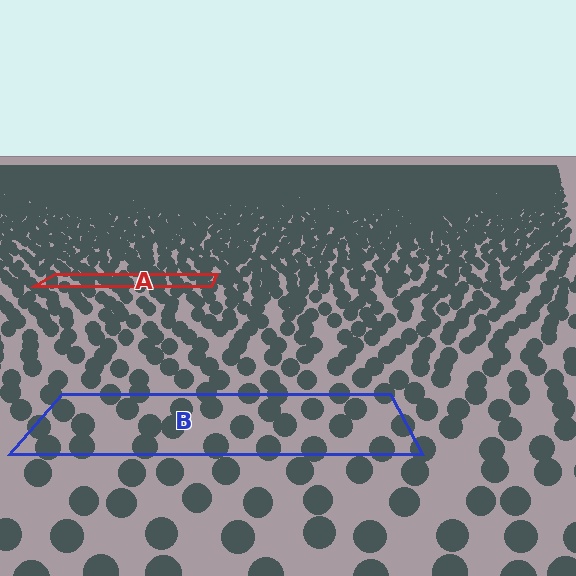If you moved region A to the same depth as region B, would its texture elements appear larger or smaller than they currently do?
They would appear larger. At a closer depth, the same texture elements are projected at a bigger on-screen size.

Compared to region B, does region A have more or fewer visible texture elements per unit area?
Region A has more texture elements per unit area — they are packed more densely because it is farther away.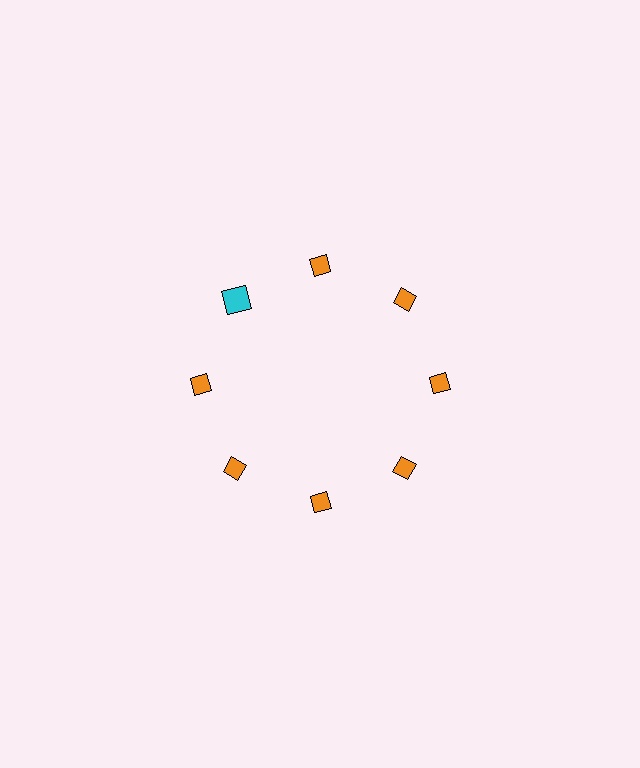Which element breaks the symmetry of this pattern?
The cyan square at roughly the 10 o'clock position breaks the symmetry. All other shapes are orange diamonds.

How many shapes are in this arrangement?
There are 8 shapes arranged in a ring pattern.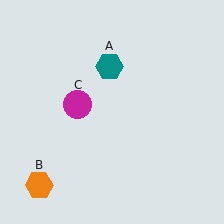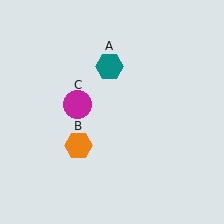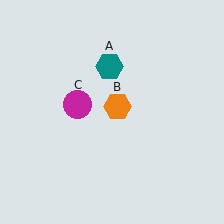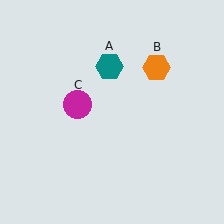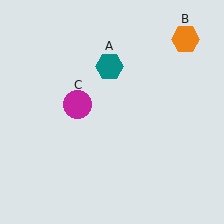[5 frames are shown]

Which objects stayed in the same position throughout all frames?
Teal hexagon (object A) and magenta circle (object C) remained stationary.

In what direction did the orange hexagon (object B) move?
The orange hexagon (object B) moved up and to the right.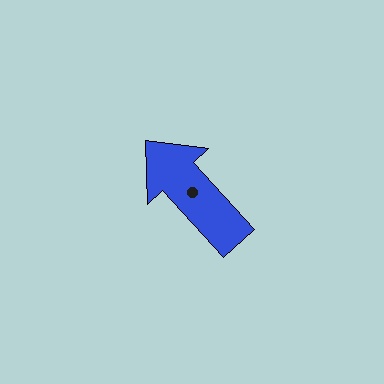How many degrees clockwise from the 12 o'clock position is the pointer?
Approximately 318 degrees.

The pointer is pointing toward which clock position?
Roughly 11 o'clock.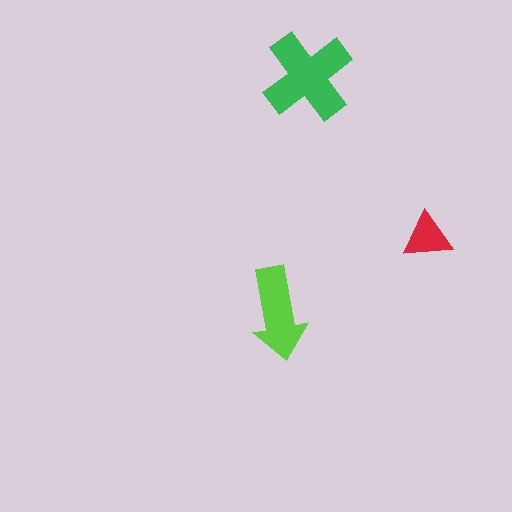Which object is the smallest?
The red triangle.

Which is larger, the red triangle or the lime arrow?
The lime arrow.